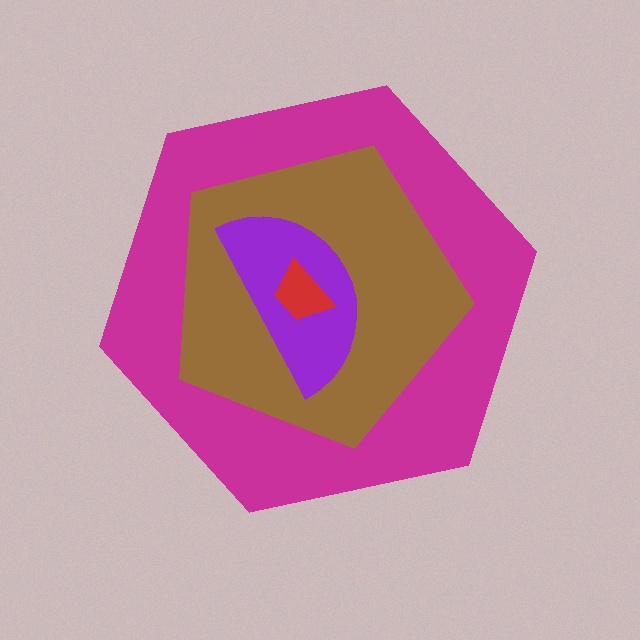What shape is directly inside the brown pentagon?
The purple semicircle.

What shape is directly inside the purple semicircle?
The red trapezoid.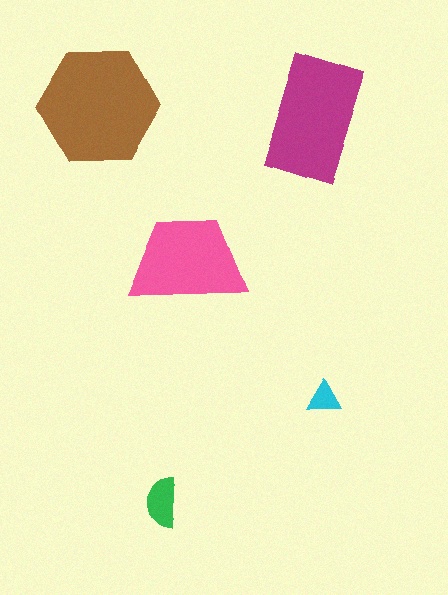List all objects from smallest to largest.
The cyan triangle, the green semicircle, the pink trapezoid, the magenta rectangle, the brown hexagon.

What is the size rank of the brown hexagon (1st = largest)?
1st.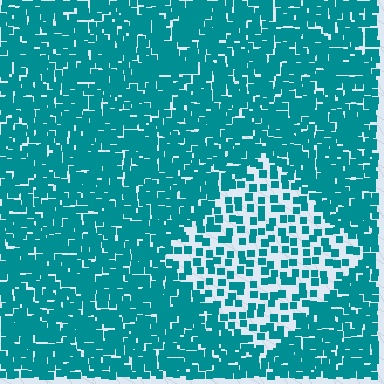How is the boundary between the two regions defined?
The boundary is defined by a change in element density (approximately 2.4x ratio). All elements are the same color, size, and shape.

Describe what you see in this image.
The image contains small teal elements arranged at two different densities. A diamond-shaped region is visible where the elements are less densely packed than the surrounding area.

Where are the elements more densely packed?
The elements are more densely packed outside the diamond boundary.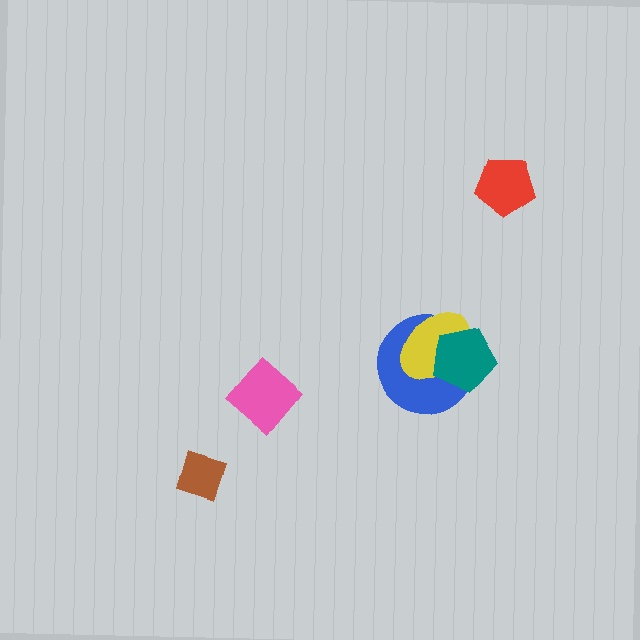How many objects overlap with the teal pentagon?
2 objects overlap with the teal pentagon.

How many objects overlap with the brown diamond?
0 objects overlap with the brown diamond.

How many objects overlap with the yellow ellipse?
2 objects overlap with the yellow ellipse.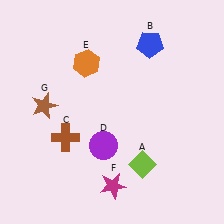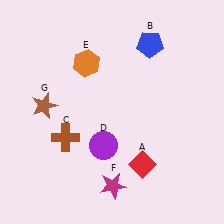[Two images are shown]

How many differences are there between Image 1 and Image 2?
There is 1 difference between the two images.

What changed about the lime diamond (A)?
In Image 1, A is lime. In Image 2, it changed to red.